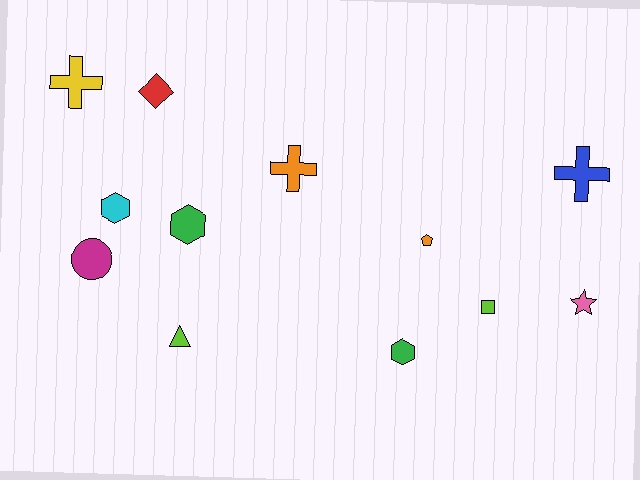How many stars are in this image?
There is 1 star.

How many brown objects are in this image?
There are no brown objects.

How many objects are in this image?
There are 12 objects.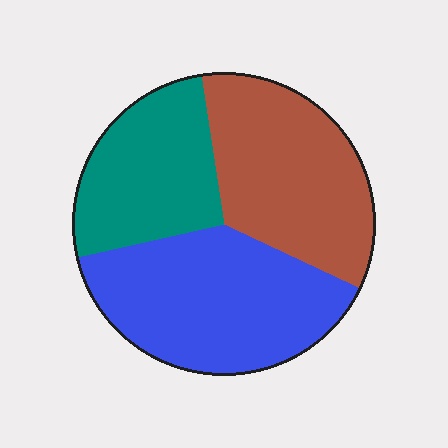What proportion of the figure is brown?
Brown covers roughly 35% of the figure.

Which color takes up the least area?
Teal, at roughly 25%.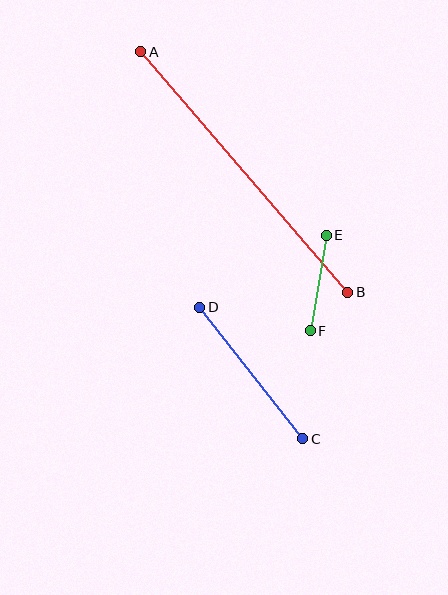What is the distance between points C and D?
The distance is approximately 167 pixels.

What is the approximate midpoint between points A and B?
The midpoint is at approximately (244, 172) pixels.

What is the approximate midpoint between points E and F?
The midpoint is at approximately (318, 283) pixels.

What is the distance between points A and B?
The distance is approximately 317 pixels.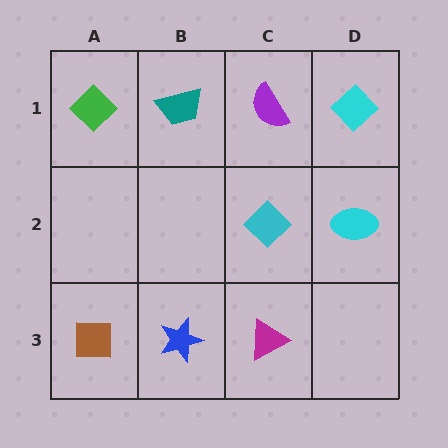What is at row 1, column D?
A cyan diamond.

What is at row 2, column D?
A cyan ellipse.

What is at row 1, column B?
A teal trapezoid.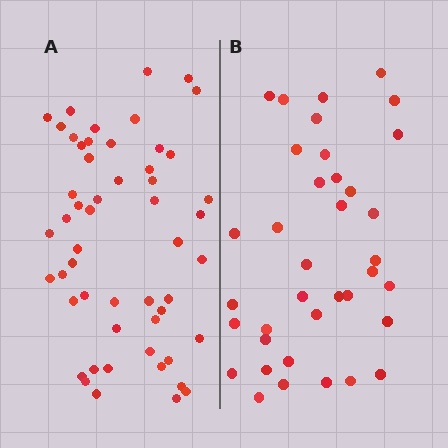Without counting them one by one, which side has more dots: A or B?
Region A (the left region) has more dots.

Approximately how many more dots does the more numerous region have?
Region A has approximately 15 more dots than region B.